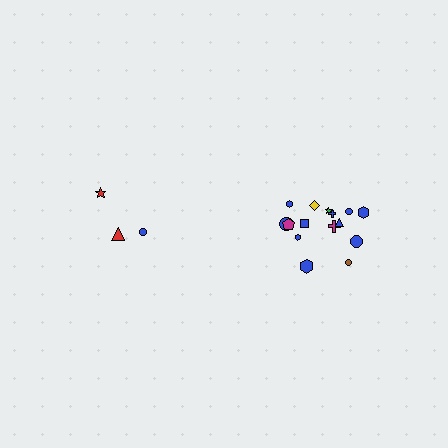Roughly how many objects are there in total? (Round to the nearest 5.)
Roughly 20 objects in total.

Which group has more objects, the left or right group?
The right group.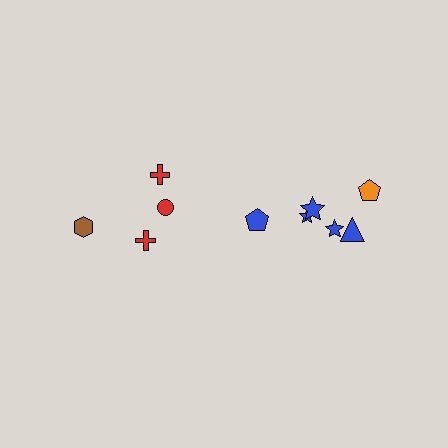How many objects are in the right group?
There are 6 objects.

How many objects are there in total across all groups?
There are 10 objects.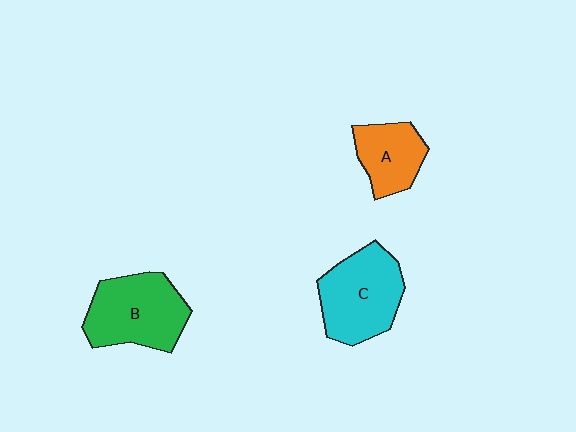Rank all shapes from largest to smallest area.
From largest to smallest: B (green), C (cyan), A (orange).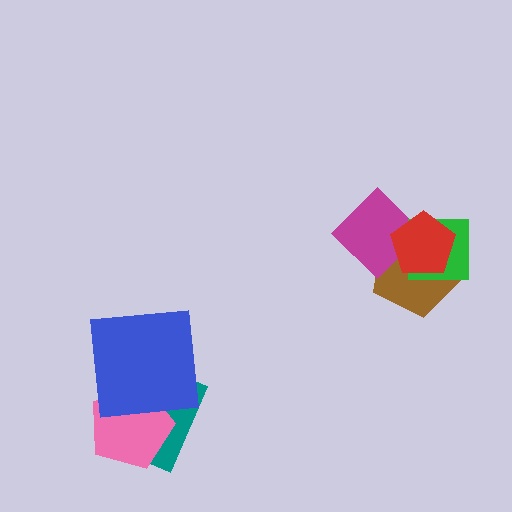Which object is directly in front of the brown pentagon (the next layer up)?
The magenta diamond is directly in front of the brown pentagon.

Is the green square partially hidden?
Yes, it is partially covered by another shape.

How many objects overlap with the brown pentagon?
3 objects overlap with the brown pentagon.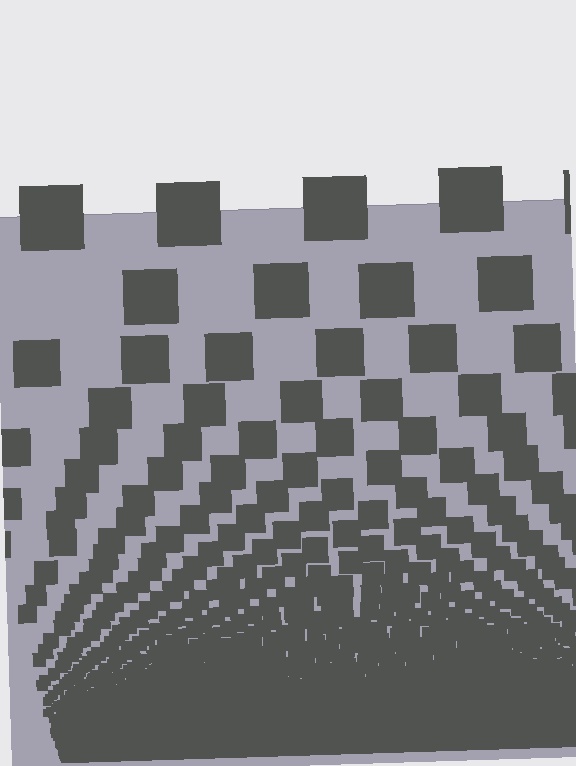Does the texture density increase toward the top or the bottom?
Density increases toward the bottom.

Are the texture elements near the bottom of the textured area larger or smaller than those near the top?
Smaller. The gradient is inverted — elements near the bottom are smaller and denser.